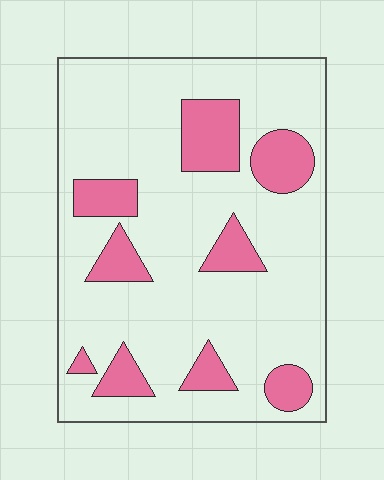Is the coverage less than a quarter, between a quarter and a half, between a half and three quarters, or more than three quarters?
Less than a quarter.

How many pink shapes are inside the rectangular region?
9.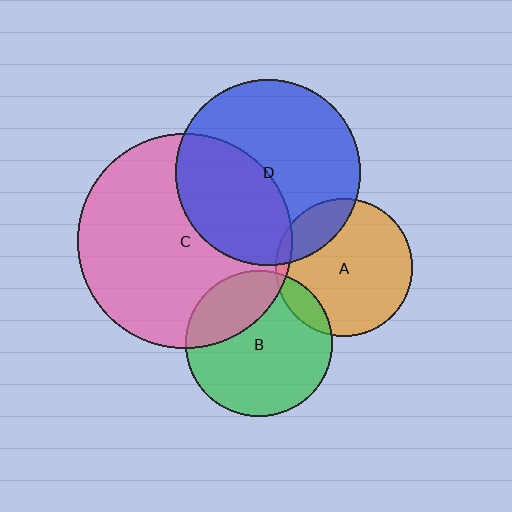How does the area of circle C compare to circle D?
Approximately 1.3 times.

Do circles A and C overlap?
Yes.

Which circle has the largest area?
Circle C (pink).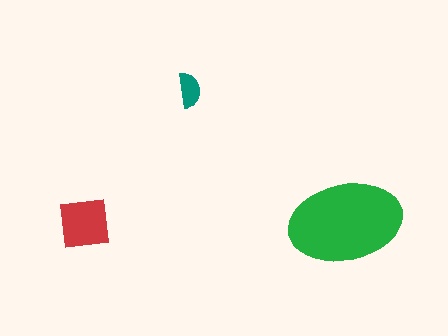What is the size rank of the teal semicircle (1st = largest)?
3rd.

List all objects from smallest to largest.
The teal semicircle, the red square, the green ellipse.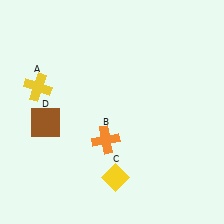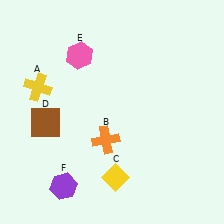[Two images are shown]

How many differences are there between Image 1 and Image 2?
There are 2 differences between the two images.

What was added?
A pink hexagon (E), a purple hexagon (F) were added in Image 2.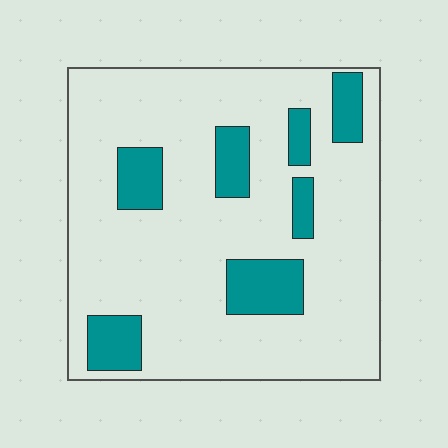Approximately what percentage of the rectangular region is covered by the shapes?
Approximately 20%.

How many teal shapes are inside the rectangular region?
7.